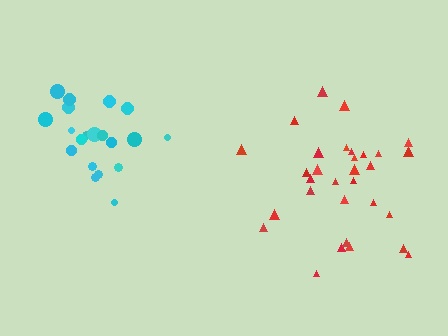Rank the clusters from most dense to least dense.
red, cyan.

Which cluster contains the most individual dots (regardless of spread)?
Red (31).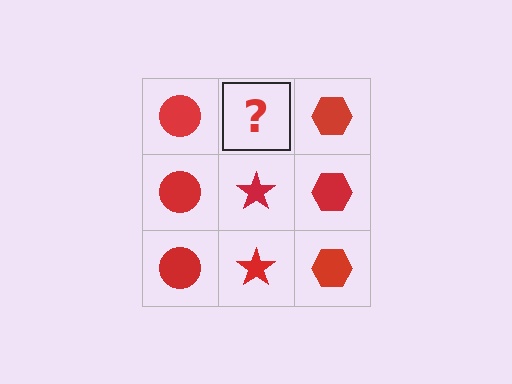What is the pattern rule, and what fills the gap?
The rule is that each column has a consistent shape. The gap should be filled with a red star.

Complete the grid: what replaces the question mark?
The question mark should be replaced with a red star.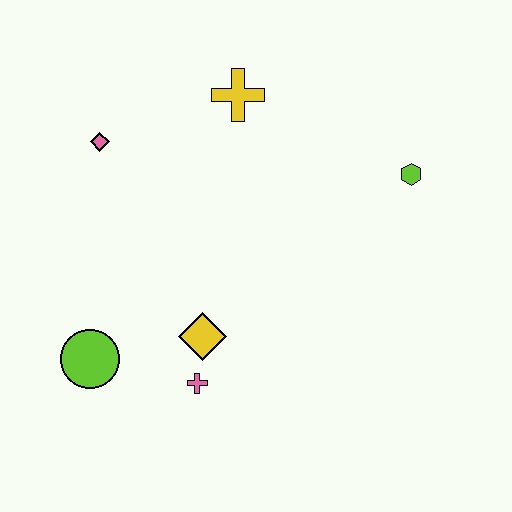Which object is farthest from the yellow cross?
The lime circle is farthest from the yellow cross.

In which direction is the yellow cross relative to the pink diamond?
The yellow cross is to the right of the pink diamond.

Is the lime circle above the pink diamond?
No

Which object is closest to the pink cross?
The yellow diamond is closest to the pink cross.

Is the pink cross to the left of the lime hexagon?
Yes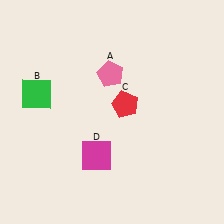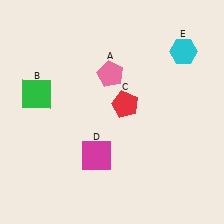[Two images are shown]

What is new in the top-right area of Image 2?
A cyan hexagon (E) was added in the top-right area of Image 2.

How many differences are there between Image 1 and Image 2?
There is 1 difference between the two images.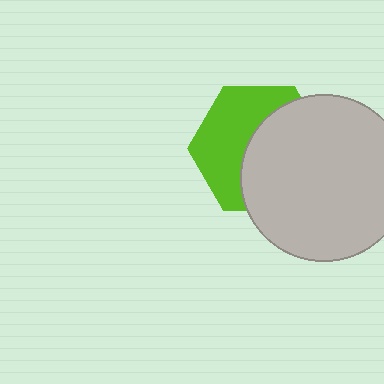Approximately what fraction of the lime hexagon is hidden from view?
Roughly 53% of the lime hexagon is hidden behind the light gray circle.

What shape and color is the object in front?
The object in front is a light gray circle.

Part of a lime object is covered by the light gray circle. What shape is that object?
It is a hexagon.